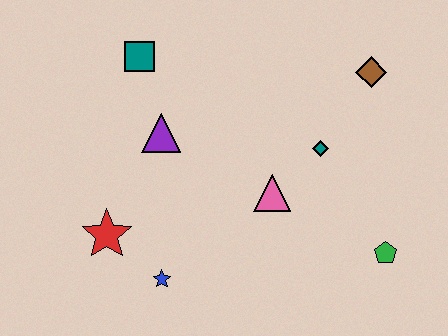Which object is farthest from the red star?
The brown diamond is farthest from the red star.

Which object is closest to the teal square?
The purple triangle is closest to the teal square.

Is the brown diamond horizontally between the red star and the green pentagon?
Yes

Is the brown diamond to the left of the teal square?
No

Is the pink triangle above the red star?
Yes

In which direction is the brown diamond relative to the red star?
The brown diamond is to the right of the red star.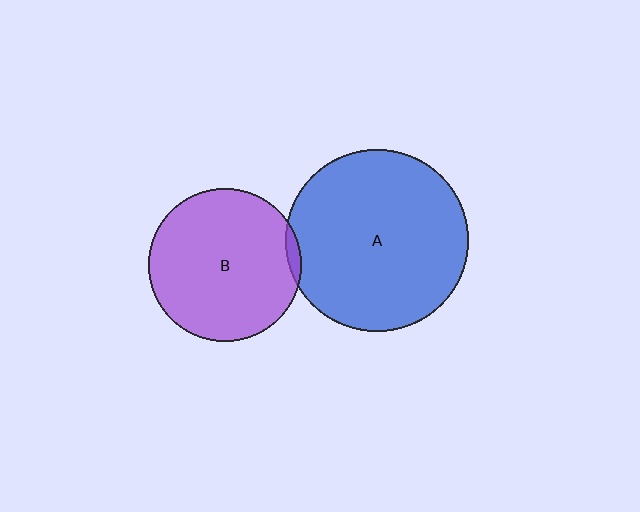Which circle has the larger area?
Circle A (blue).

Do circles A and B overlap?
Yes.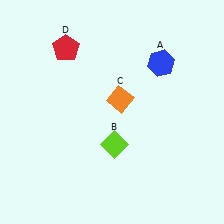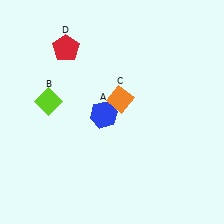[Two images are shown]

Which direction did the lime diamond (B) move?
The lime diamond (B) moved left.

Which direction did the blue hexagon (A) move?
The blue hexagon (A) moved left.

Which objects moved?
The objects that moved are: the blue hexagon (A), the lime diamond (B).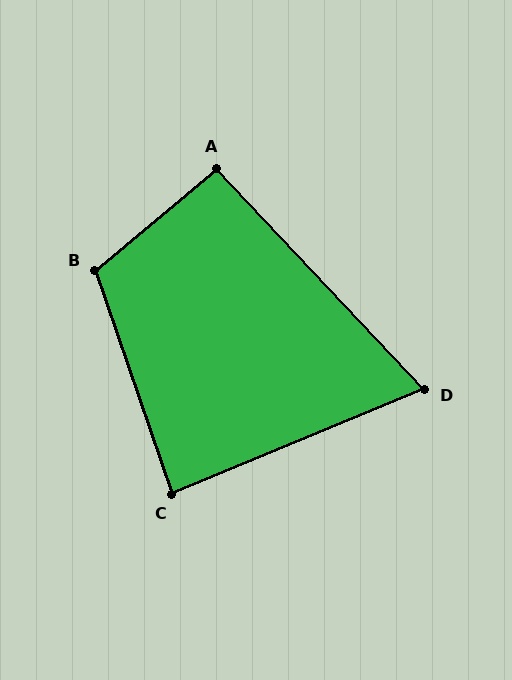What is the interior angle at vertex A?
Approximately 93 degrees (approximately right).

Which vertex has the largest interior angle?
B, at approximately 111 degrees.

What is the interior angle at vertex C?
Approximately 87 degrees (approximately right).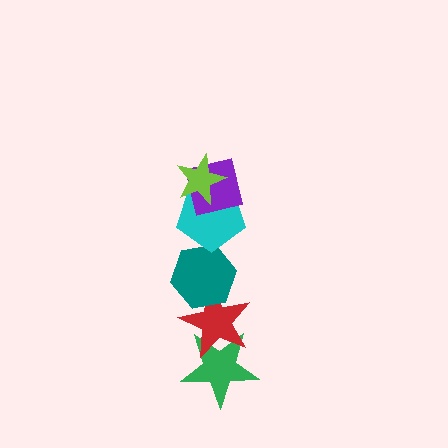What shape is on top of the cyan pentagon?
The purple square is on top of the cyan pentagon.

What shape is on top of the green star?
The red star is on top of the green star.